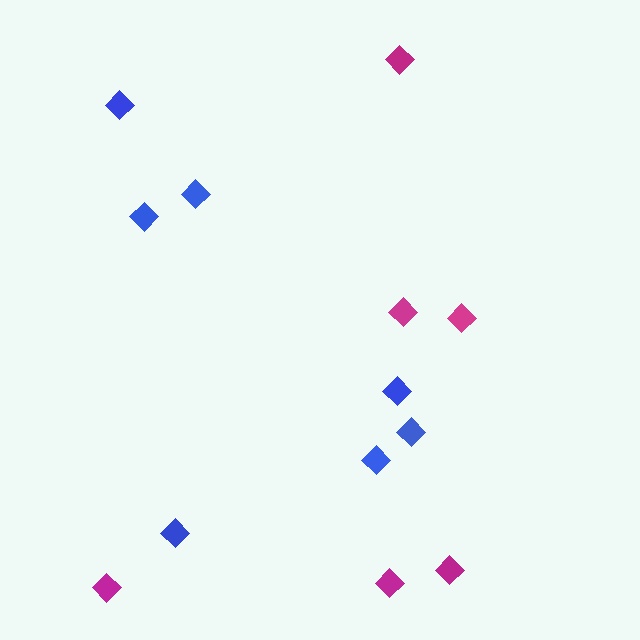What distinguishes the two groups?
There are 2 groups: one group of blue diamonds (7) and one group of magenta diamonds (6).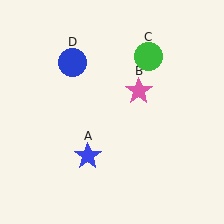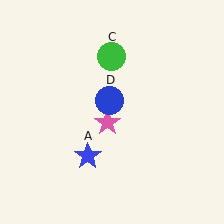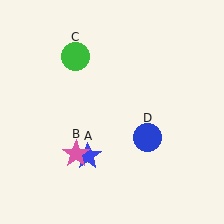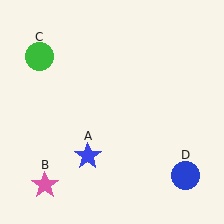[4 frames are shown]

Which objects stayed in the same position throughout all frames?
Blue star (object A) remained stationary.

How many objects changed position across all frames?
3 objects changed position: pink star (object B), green circle (object C), blue circle (object D).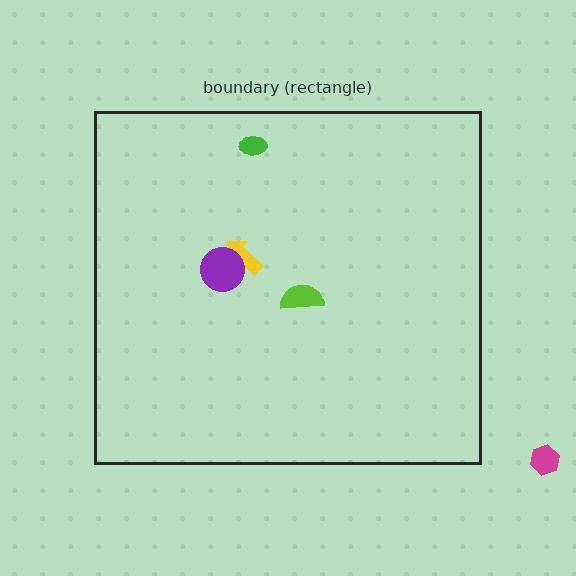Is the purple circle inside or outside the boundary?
Inside.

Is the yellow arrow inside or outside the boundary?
Inside.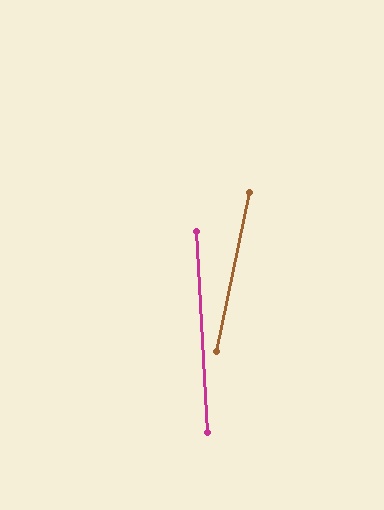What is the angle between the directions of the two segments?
Approximately 15 degrees.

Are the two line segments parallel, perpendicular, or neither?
Neither parallel nor perpendicular — they differ by about 15°.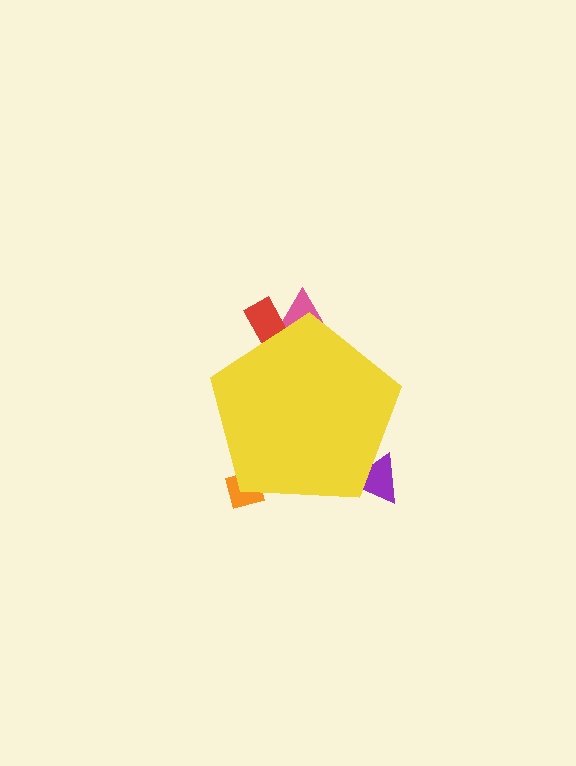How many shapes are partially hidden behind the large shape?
4 shapes are partially hidden.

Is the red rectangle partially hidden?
Yes, the red rectangle is partially hidden behind the yellow pentagon.